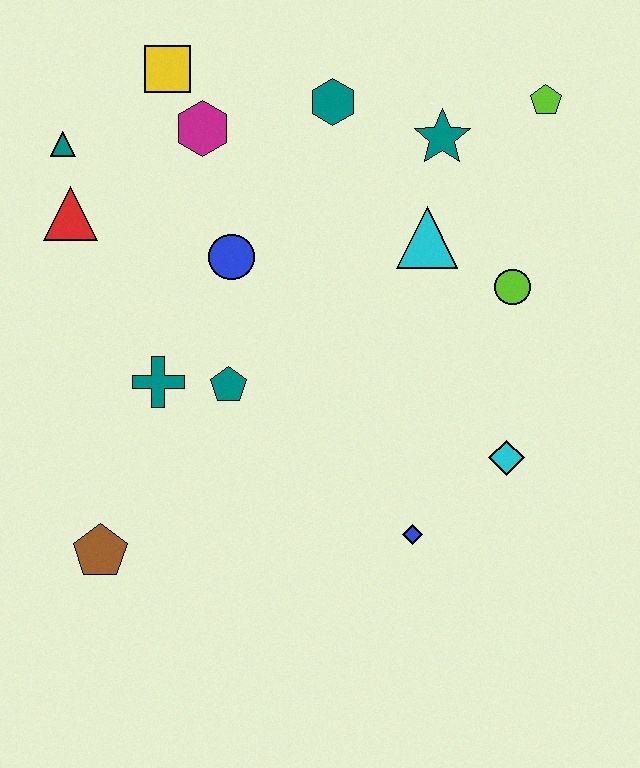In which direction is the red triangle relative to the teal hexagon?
The red triangle is to the left of the teal hexagon.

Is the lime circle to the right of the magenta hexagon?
Yes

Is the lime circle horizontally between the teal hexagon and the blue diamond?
No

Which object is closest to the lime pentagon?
The teal star is closest to the lime pentagon.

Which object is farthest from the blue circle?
The lime pentagon is farthest from the blue circle.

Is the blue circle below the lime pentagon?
Yes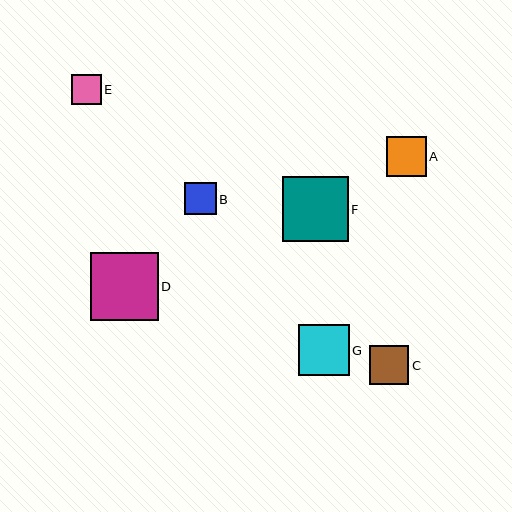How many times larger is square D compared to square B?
Square D is approximately 2.2 times the size of square B.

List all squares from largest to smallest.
From largest to smallest: D, F, G, A, C, B, E.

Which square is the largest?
Square D is the largest with a size of approximately 68 pixels.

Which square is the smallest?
Square E is the smallest with a size of approximately 30 pixels.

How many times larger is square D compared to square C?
Square D is approximately 1.7 times the size of square C.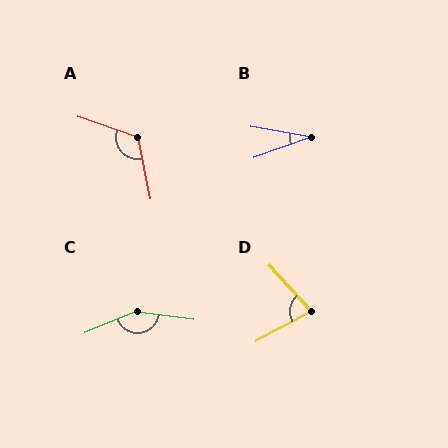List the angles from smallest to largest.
B (30°), D (76°), A (121°), C (150°).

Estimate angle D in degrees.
Approximately 76 degrees.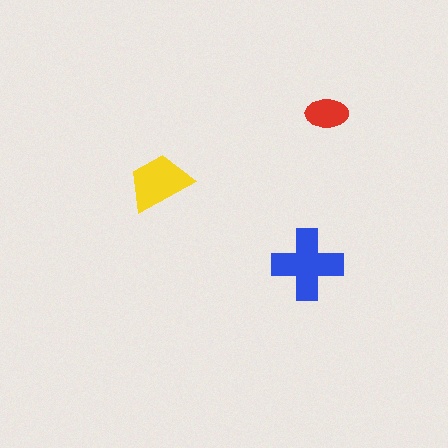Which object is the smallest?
The red ellipse.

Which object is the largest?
The blue cross.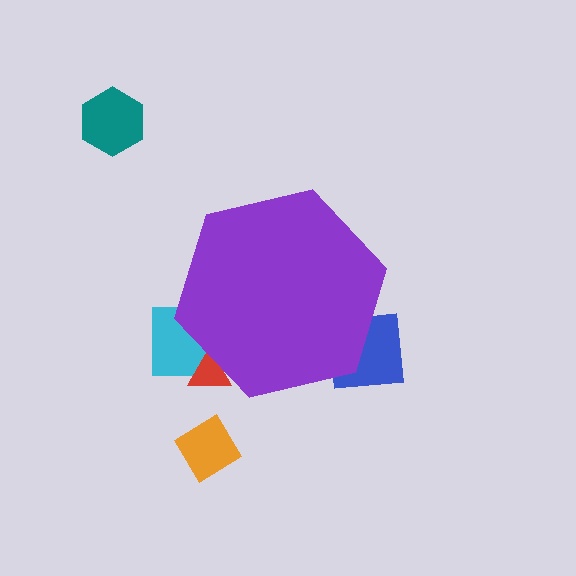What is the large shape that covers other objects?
A purple hexagon.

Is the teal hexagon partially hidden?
No, the teal hexagon is fully visible.